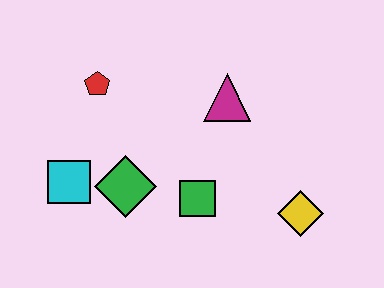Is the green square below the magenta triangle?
Yes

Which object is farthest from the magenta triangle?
The cyan square is farthest from the magenta triangle.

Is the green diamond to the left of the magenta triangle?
Yes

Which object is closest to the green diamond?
The cyan square is closest to the green diamond.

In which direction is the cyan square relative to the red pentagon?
The cyan square is below the red pentagon.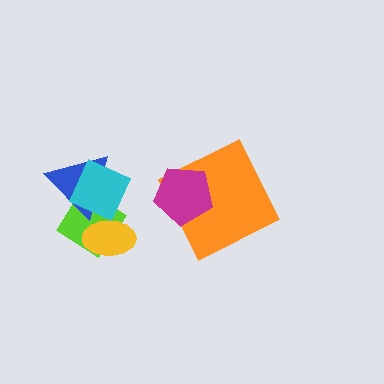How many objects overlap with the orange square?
1 object overlaps with the orange square.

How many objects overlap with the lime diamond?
3 objects overlap with the lime diamond.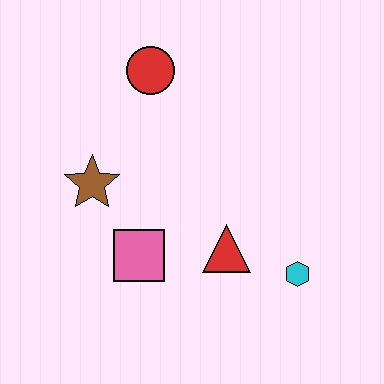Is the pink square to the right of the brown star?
Yes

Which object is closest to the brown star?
The pink square is closest to the brown star.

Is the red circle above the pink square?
Yes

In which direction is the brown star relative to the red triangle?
The brown star is to the left of the red triangle.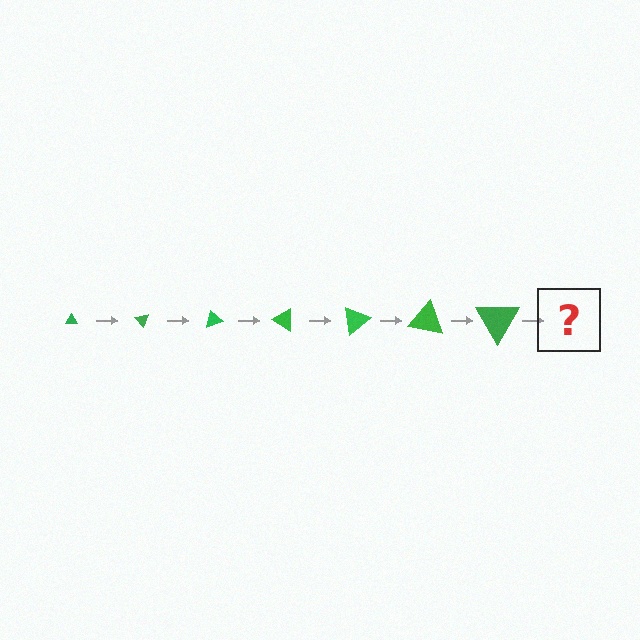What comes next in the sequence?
The next element should be a triangle, larger than the previous one and rotated 350 degrees from the start.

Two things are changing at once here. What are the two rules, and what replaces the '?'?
The two rules are that the triangle grows larger each step and it rotates 50 degrees each step. The '?' should be a triangle, larger than the previous one and rotated 350 degrees from the start.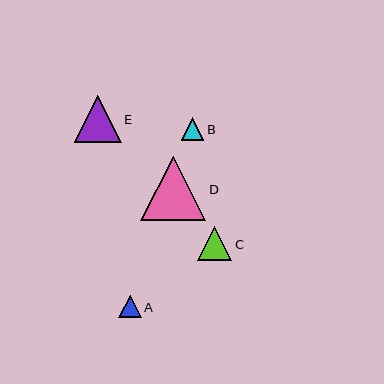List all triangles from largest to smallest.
From largest to smallest: D, E, C, B, A.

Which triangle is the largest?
Triangle D is the largest with a size of approximately 65 pixels.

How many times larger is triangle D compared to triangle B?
Triangle D is approximately 2.9 times the size of triangle B.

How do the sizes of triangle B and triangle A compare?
Triangle B and triangle A are approximately the same size.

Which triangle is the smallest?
Triangle A is the smallest with a size of approximately 22 pixels.